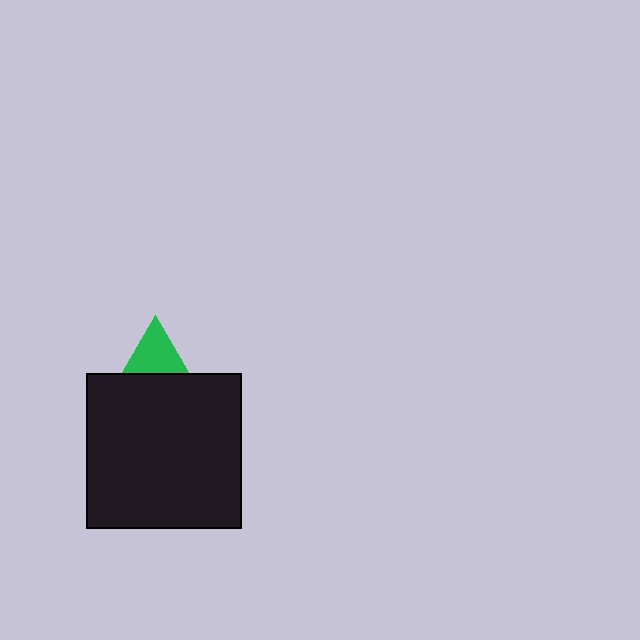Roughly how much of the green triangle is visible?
About half of it is visible (roughly 51%).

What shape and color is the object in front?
The object in front is a black square.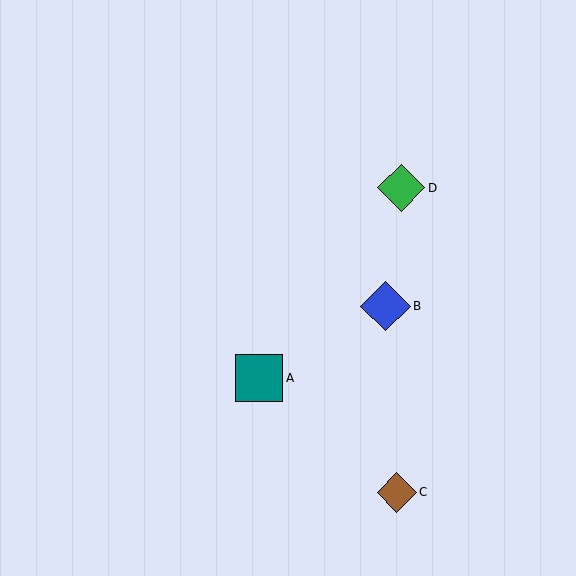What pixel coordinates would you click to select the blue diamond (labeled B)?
Click at (385, 306) to select the blue diamond B.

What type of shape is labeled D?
Shape D is a green diamond.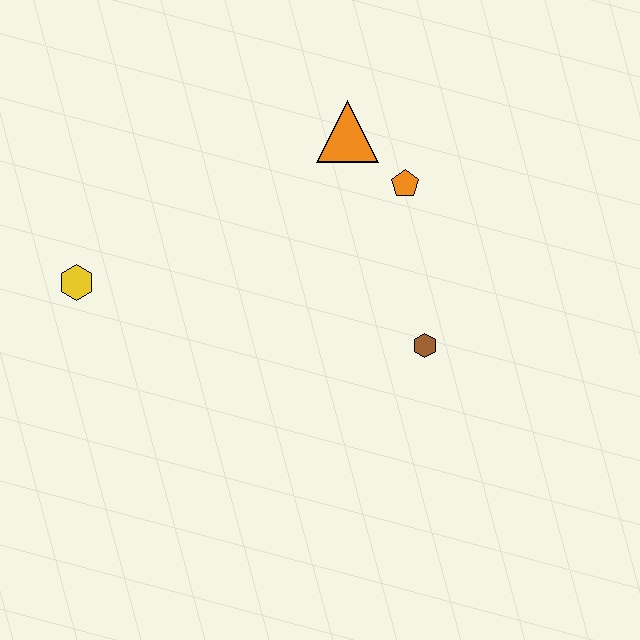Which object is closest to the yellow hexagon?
The orange triangle is closest to the yellow hexagon.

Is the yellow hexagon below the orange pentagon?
Yes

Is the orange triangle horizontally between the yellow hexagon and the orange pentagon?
Yes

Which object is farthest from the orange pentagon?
The yellow hexagon is farthest from the orange pentagon.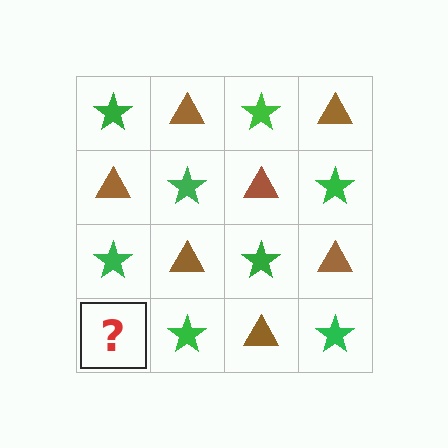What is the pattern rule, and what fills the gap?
The rule is that it alternates green star and brown triangle in a checkerboard pattern. The gap should be filled with a brown triangle.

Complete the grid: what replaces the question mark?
The question mark should be replaced with a brown triangle.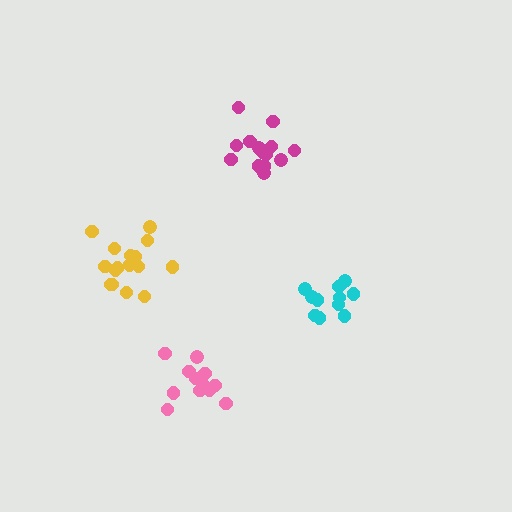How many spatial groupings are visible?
There are 4 spatial groupings.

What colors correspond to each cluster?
The clusters are colored: yellow, magenta, cyan, pink.